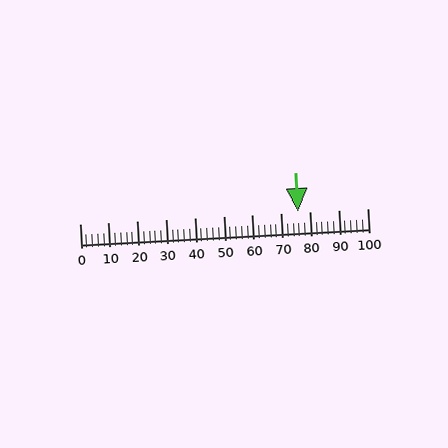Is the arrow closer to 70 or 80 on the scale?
The arrow is closer to 80.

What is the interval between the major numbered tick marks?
The major tick marks are spaced 10 units apart.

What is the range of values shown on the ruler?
The ruler shows values from 0 to 100.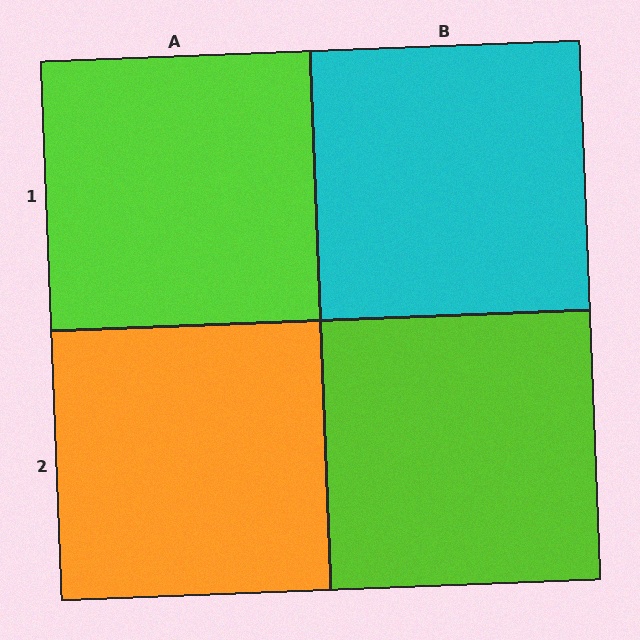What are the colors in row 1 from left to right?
Lime, cyan.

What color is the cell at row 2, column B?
Lime.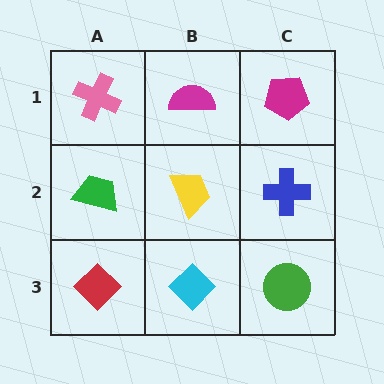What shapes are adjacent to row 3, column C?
A blue cross (row 2, column C), a cyan diamond (row 3, column B).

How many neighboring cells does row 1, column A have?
2.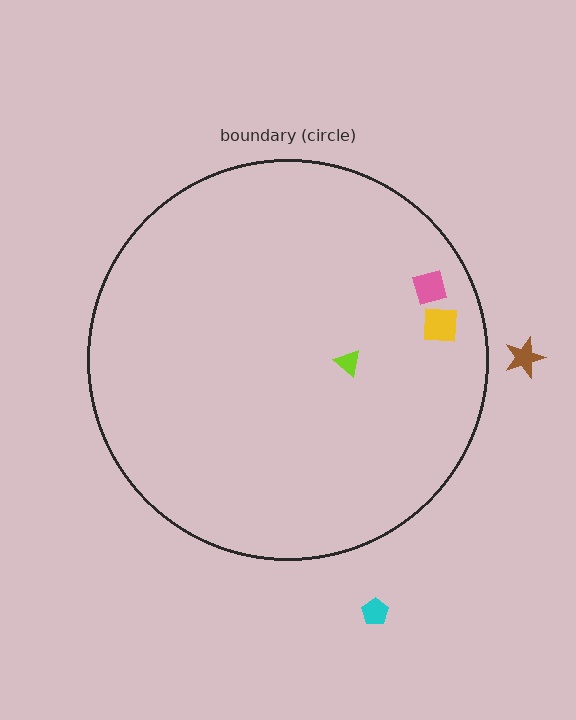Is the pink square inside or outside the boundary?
Inside.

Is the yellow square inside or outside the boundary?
Inside.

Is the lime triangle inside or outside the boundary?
Inside.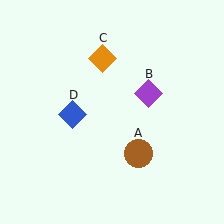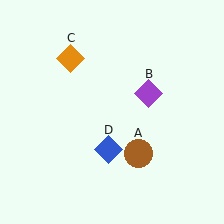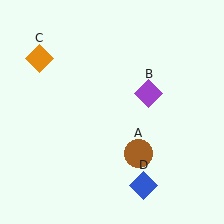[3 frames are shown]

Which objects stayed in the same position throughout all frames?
Brown circle (object A) and purple diamond (object B) remained stationary.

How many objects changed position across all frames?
2 objects changed position: orange diamond (object C), blue diamond (object D).